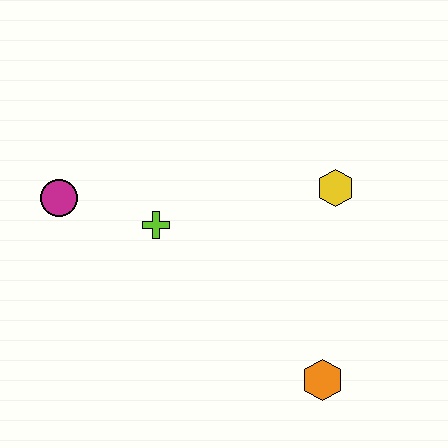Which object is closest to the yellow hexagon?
The lime cross is closest to the yellow hexagon.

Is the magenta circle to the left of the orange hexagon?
Yes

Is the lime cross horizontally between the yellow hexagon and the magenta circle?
Yes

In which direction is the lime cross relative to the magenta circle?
The lime cross is to the right of the magenta circle.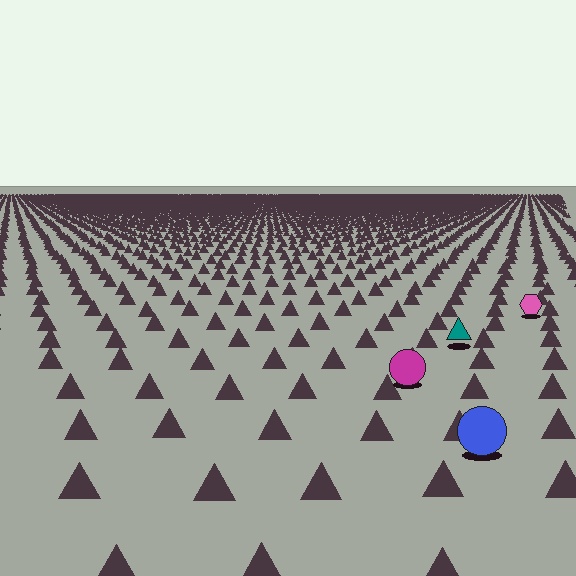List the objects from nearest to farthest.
From nearest to farthest: the blue circle, the magenta circle, the teal triangle, the pink hexagon.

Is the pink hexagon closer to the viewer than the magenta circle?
No. The magenta circle is closer — you can tell from the texture gradient: the ground texture is coarser near it.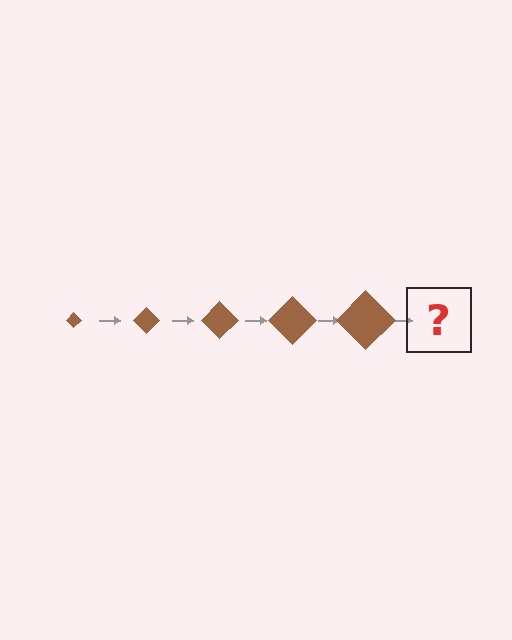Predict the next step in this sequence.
The next step is a brown diamond, larger than the previous one.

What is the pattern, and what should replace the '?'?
The pattern is that the diamond gets progressively larger each step. The '?' should be a brown diamond, larger than the previous one.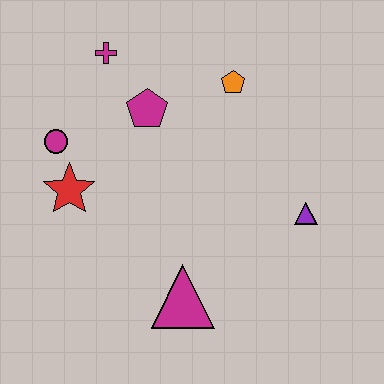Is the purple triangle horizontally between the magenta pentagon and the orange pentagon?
No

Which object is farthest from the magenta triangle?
The magenta cross is farthest from the magenta triangle.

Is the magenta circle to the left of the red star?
Yes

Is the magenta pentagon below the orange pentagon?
Yes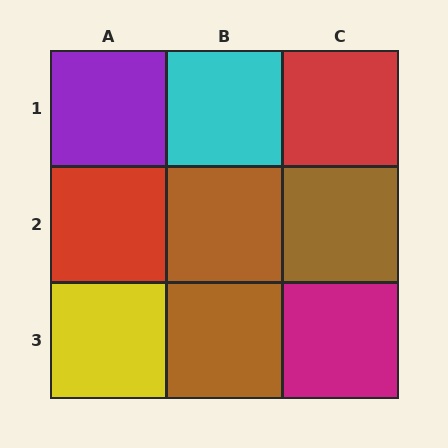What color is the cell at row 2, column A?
Red.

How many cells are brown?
3 cells are brown.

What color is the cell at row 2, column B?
Brown.